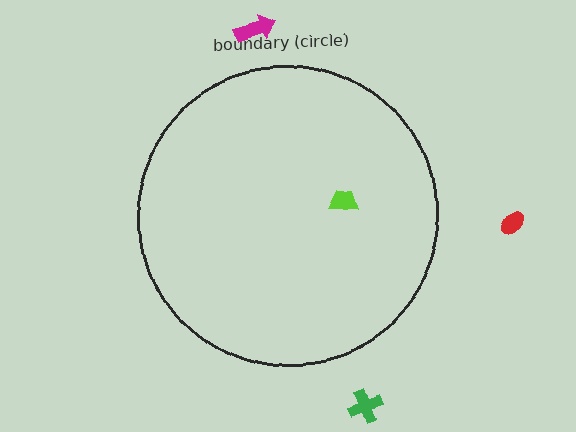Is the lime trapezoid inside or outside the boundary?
Inside.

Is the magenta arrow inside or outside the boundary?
Outside.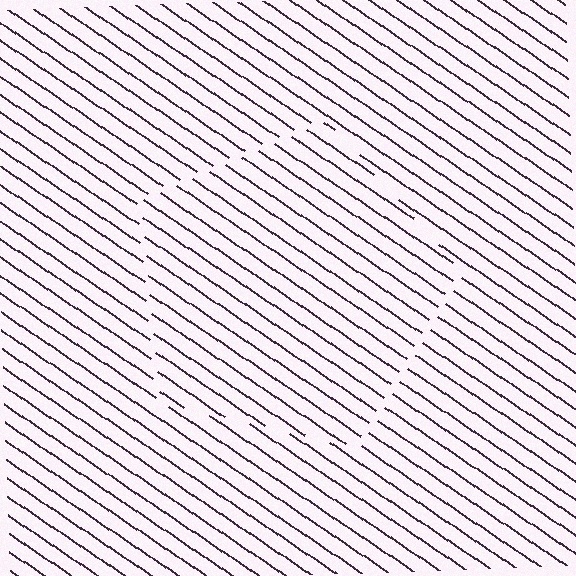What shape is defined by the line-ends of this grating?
An illusory pentagon. The interior of the shape contains the same grating, shifted by half a period — the contour is defined by the phase discontinuity where line-ends from the inner and outer gratings abut.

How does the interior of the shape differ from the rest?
The interior of the shape contains the same grating, shifted by half a period — the contour is defined by the phase discontinuity where line-ends from the inner and outer gratings abut.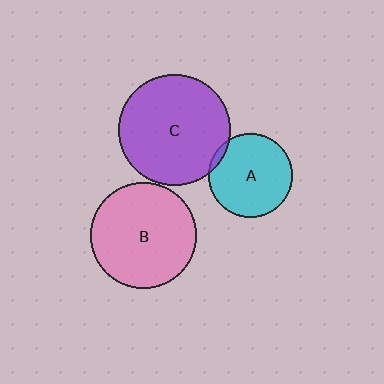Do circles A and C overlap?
Yes.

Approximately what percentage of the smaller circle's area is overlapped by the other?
Approximately 5%.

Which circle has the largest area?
Circle C (purple).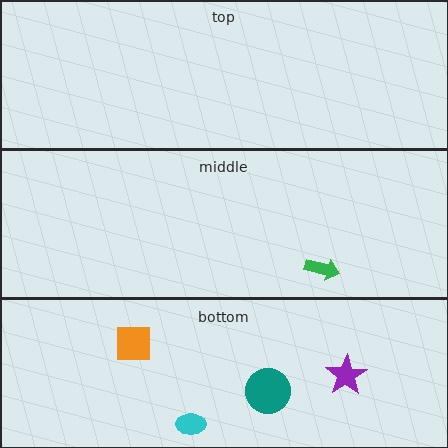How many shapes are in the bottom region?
4.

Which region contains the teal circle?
The bottom region.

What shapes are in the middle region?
The green arrow.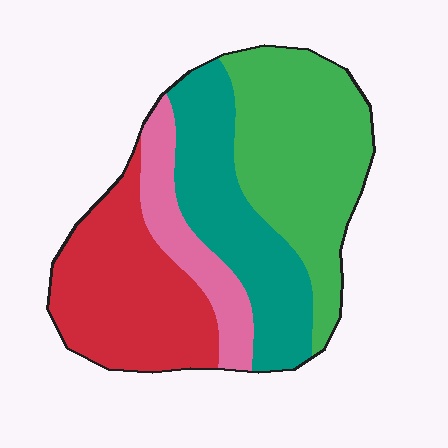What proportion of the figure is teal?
Teal covers 25% of the figure.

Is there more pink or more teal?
Teal.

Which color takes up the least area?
Pink, at roughly 15%.